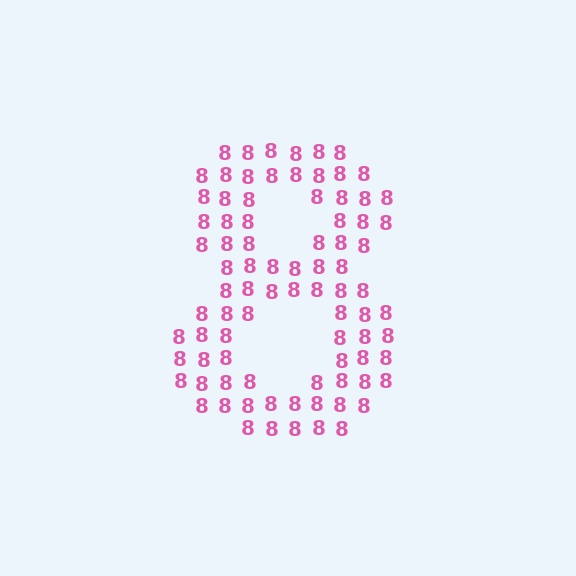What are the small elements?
The small elements are digit 8's.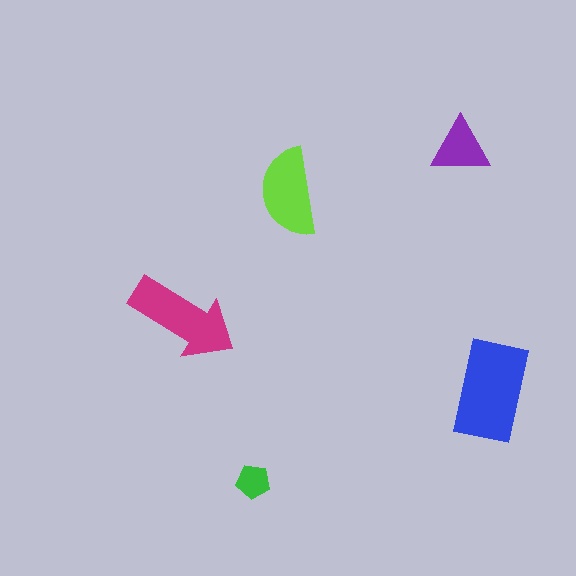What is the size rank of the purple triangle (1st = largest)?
4th.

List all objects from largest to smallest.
The blue rectangle, the magenta arrow, the lime semicircle, the purple triangle, the green pentagon.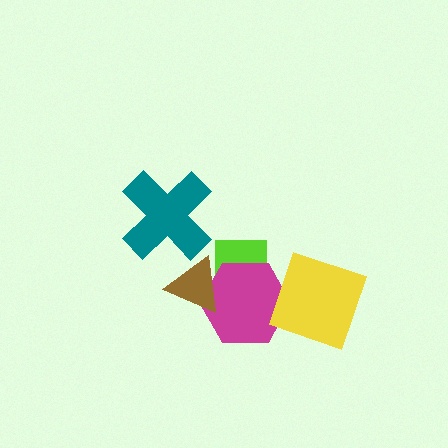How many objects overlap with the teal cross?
0 objects overlap with the teal cross.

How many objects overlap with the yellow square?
1 object overlaps with the yellow square.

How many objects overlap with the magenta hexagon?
3 objects overlap with the magenta hexagon.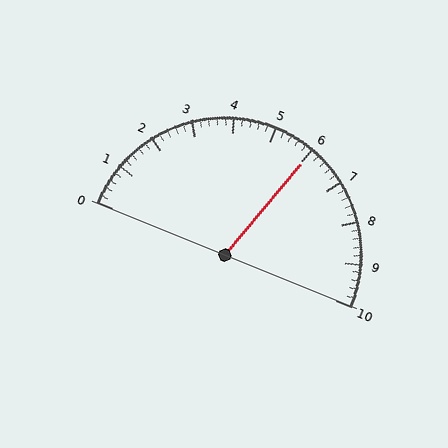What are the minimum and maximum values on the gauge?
The gauge ranges from 0 to 10.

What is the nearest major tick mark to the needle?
The nearest major tick mark is 6.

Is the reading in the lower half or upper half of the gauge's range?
The reading is in the upper half of the range (0 to 10).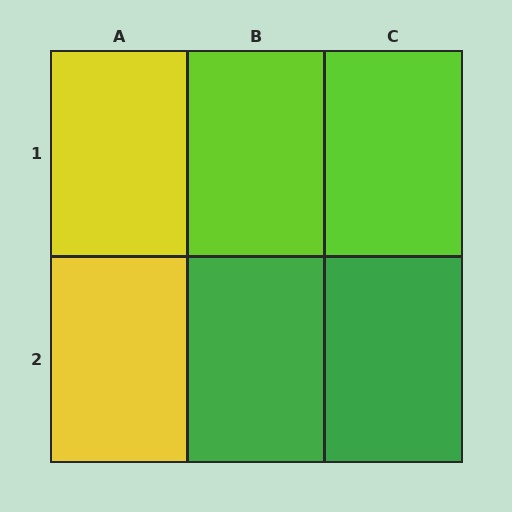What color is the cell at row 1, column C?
Lime.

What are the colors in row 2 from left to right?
Yellow, green, green.